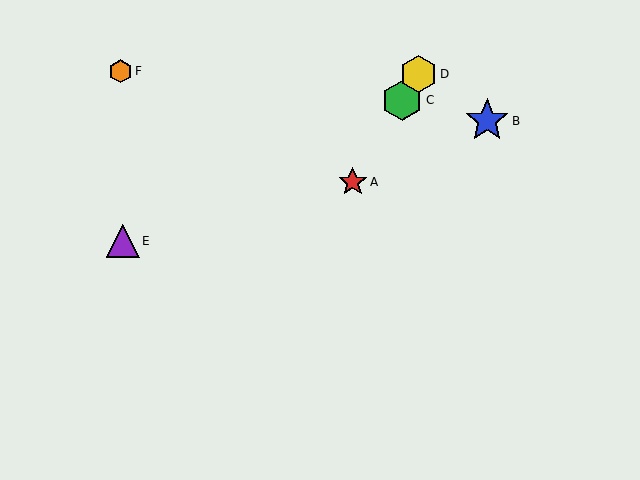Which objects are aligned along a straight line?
Objects A, C, D are aligned along a straight line.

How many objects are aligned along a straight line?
3 objects (A, C, D) are aligned along a straight line.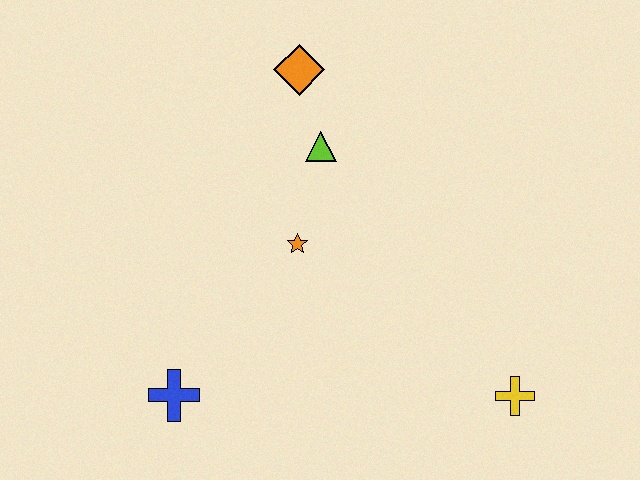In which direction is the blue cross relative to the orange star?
The blue cross is below the orange star.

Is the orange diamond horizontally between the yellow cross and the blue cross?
Yes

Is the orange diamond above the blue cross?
Yes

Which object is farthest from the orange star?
The yellow cross is farthest from the orange star.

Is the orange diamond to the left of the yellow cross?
Yes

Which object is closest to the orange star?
The lime triangle is closest to the orange star.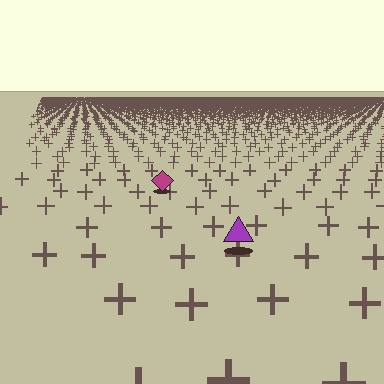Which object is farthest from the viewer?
The magenta diamond is farthest from the viewer. It appears smaller and the ground texture around it is denser.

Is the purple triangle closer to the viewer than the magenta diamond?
Yes. The purple triangle is closer — you can tell from the texture gradient: the ground texture is coarser near it.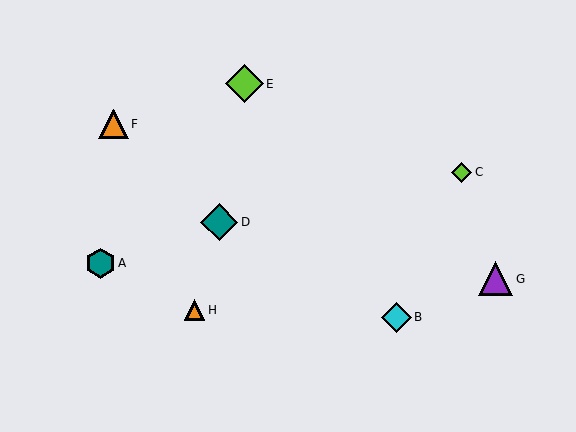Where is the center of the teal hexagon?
The center of the teal hexagon is at (101, 263).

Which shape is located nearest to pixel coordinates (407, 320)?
The cyan diamond (labeled B) at (396, 318) is nearest to that location.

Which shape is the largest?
The lime diamond (labeled E) is the largest.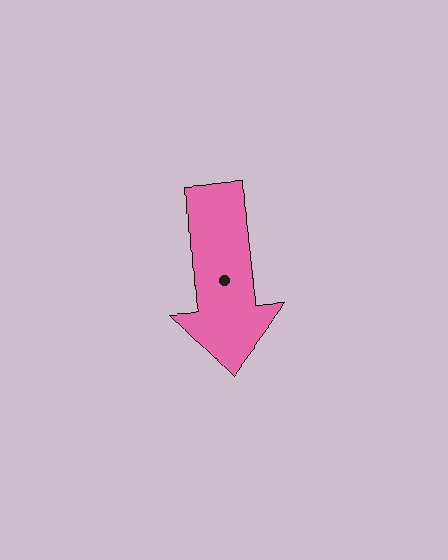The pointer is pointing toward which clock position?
Roughly 6 o'clock.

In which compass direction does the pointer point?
South.